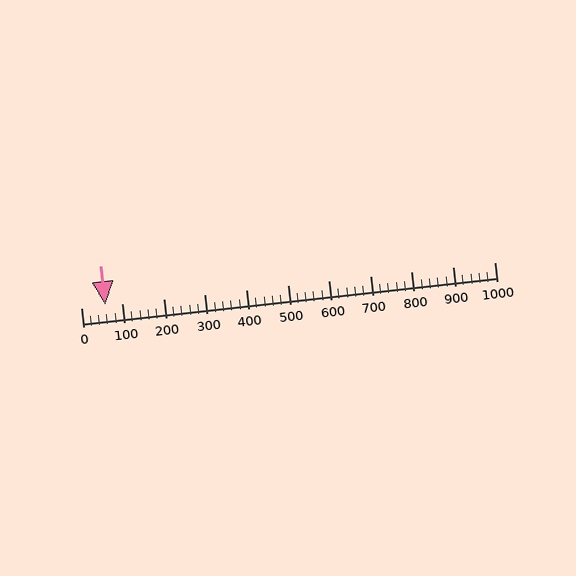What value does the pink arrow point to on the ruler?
The pink arrow points to approximately 60.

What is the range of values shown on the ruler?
The ruler shows values from 0 to 1000.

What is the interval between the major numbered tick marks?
The major tick marks are spaced 100 units apart.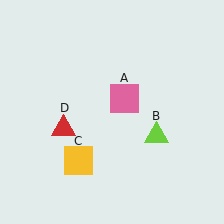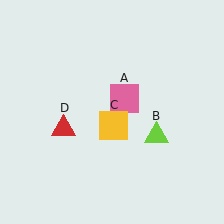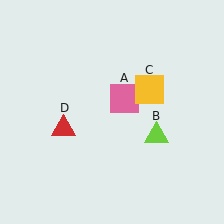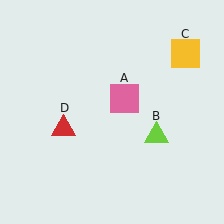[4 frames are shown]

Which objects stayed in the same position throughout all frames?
Pink square (object A) and lime triangle (object B) and red triangle (object D) remained stationary.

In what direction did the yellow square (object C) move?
The yellow square (object C) moved up and to the right.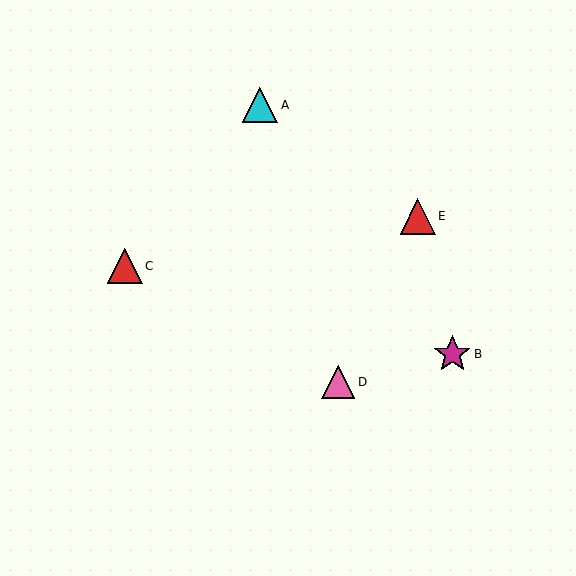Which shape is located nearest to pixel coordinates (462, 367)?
The magenta star (labeled B) at (452, 354) is nearest to that location.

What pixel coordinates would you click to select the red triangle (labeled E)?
Click at (418, 216) to select the red triangle E.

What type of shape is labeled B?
Shape B is a magenta star.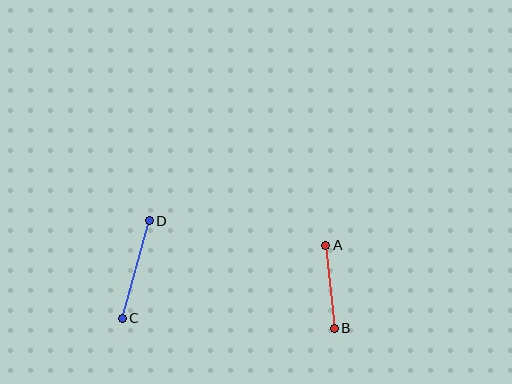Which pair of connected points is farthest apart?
Points C and D are farthest apart.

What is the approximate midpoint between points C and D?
The midpoint is at approximately (136, 270) pixels.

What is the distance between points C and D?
The distance is approximately 101 pixels.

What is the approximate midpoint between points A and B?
The midpoint is at approximately (330, 287) pixels.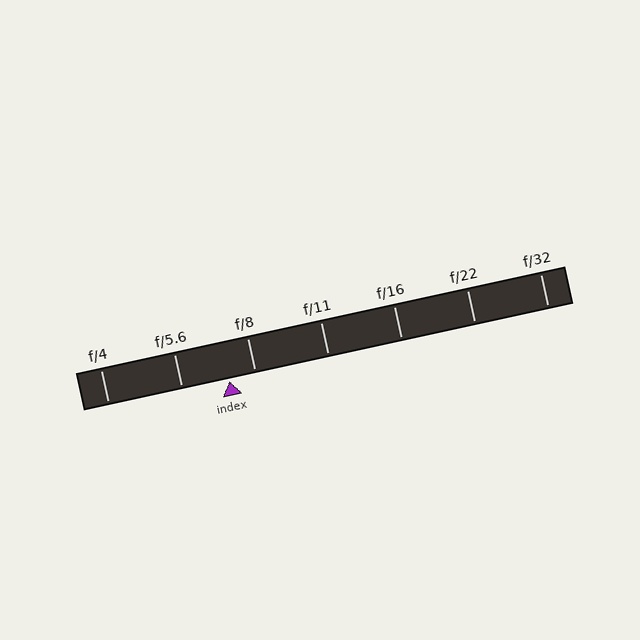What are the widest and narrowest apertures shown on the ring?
The widest aperture shown is f/4 and the narrowest is f/32.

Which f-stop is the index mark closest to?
The index mark is closest to f/8.